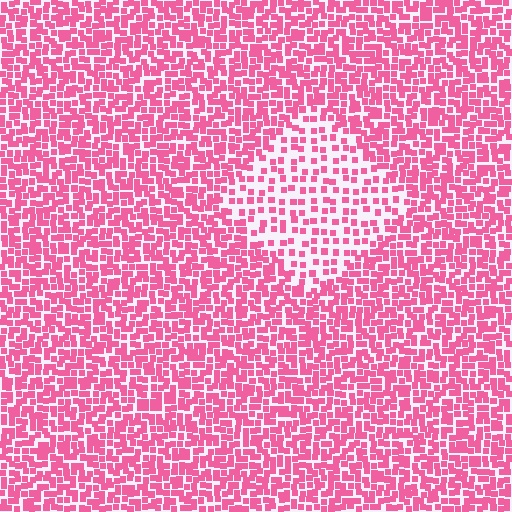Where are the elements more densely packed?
The elements are more densely packed outside the diamond boundary.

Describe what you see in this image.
The image contains small pink elements arranged at two different densities. A diamond-shaped region is visible where the elements are less densely packed than the surrounding area.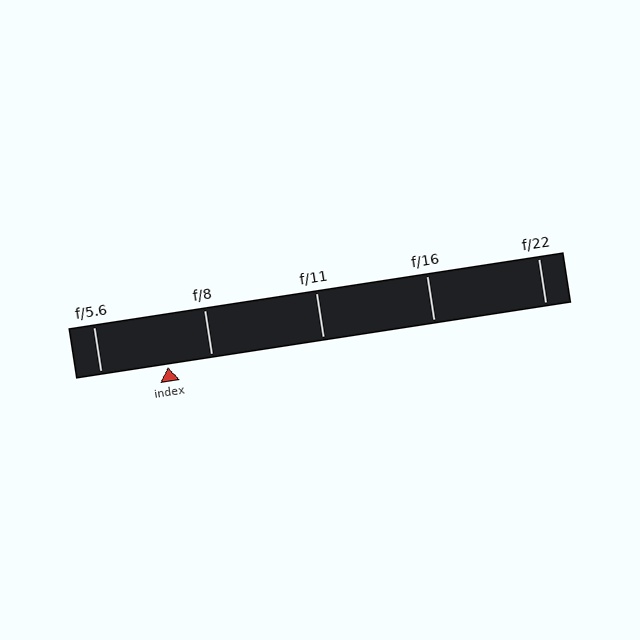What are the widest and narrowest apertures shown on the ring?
The widest aperture shown is f/5.6 and the narrowest is f/22.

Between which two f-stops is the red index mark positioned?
The index mark is between f/5.6 and f/8.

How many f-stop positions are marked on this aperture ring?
There are 5 f-stop positions marked.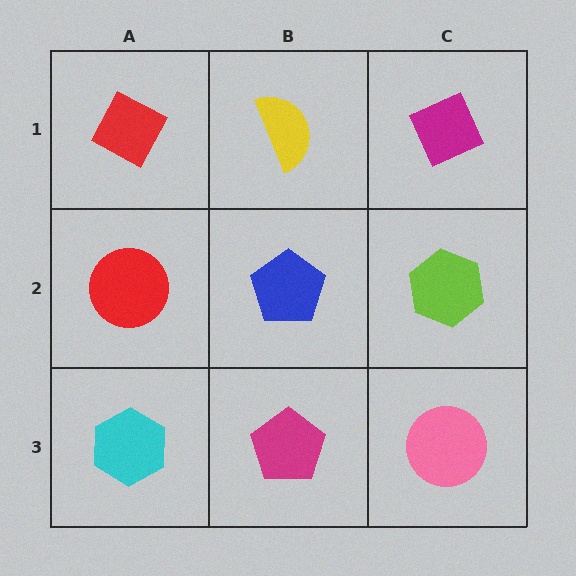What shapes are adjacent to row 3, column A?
A red circle (row 2, column A), a magenta pentagon (row 3, column B).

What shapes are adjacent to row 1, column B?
A blue pentagon (row 2, column B), a red diamond (row 1, column A), a magenta diamond (row 1, column C).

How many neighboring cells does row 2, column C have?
3.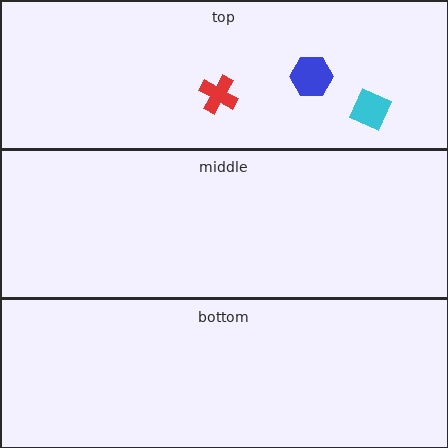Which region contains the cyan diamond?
The top region.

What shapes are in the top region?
The cyan diamond, the blue hexagon, the red cross.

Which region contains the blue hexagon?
The top region.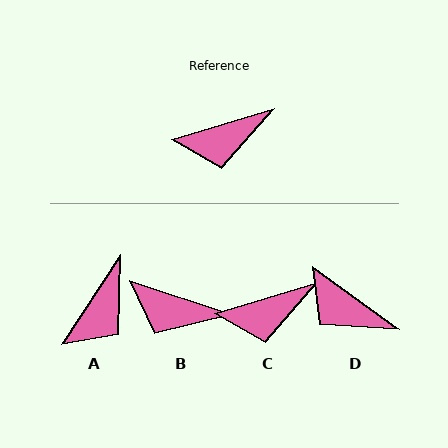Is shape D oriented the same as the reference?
No, it is off by about 52 degrees.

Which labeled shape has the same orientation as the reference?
C.